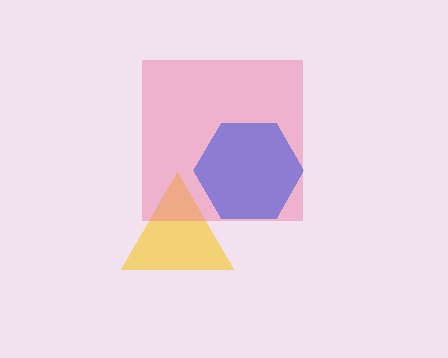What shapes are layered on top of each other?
The layered shapes are: a yellow triangle, a pink square, a blue hexagon.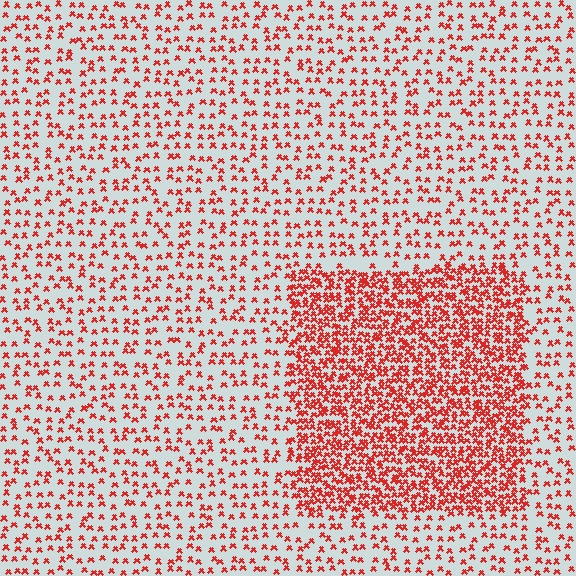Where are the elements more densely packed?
The elements are more densely packed inside the rectangle boundary.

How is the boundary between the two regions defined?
The boundary is defined by a change in element density (approximately 2.6x ratio). All elements are the same color, size, and shape.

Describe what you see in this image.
The image contains small red elements arranged at two different densities. A rectangle-shaped region is visible where the elements are more densely packed than the surrounding area.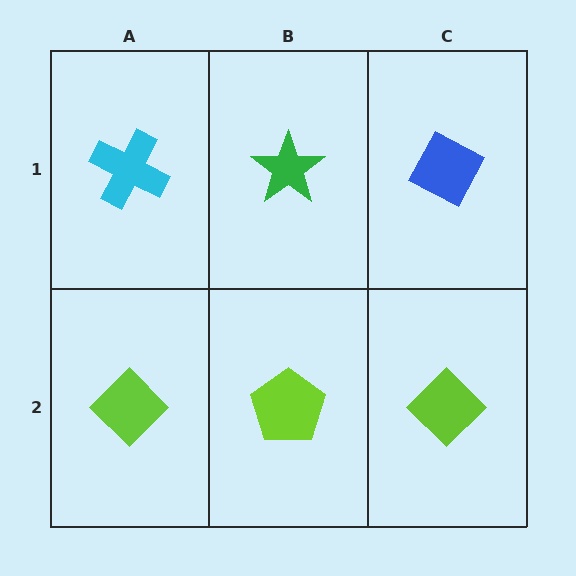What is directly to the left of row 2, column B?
A lime diamond.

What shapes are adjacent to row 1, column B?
A lime pentagon (row 2, column B), a cyan cross (row 1, column A), a blue diamond (row 1, column C).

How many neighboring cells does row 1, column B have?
3.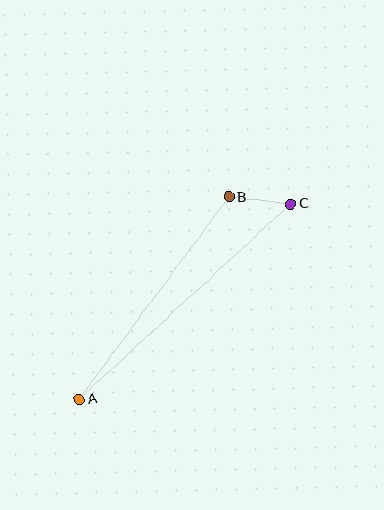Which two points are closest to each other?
Points B and C are closest to each other.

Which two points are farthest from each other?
Points A and C are farthest from each other.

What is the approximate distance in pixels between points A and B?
The distance between A and B is approximately 251 pixels.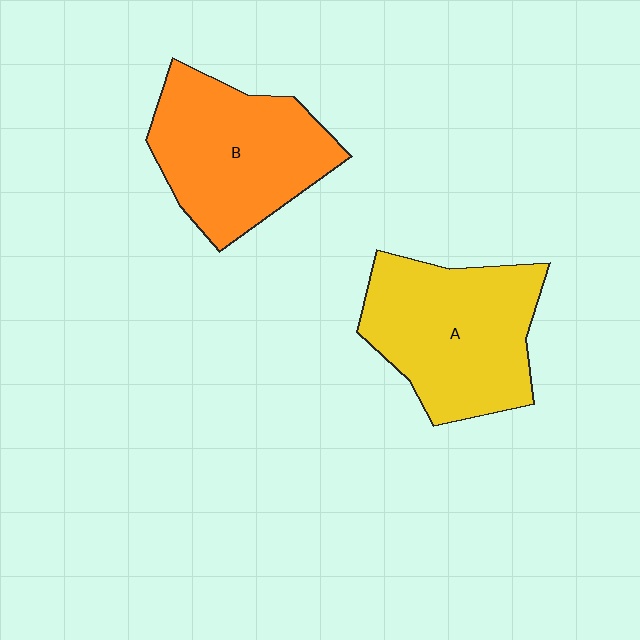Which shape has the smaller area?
Shape B (orange).